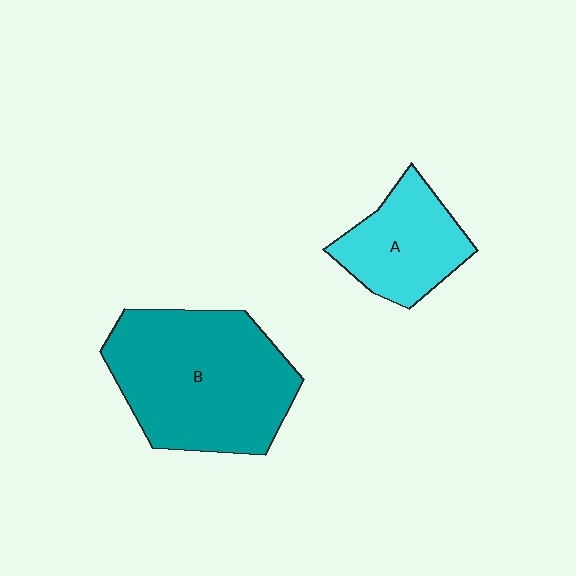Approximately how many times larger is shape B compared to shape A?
Approximately 2.0 times.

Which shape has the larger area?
Shape B (teal).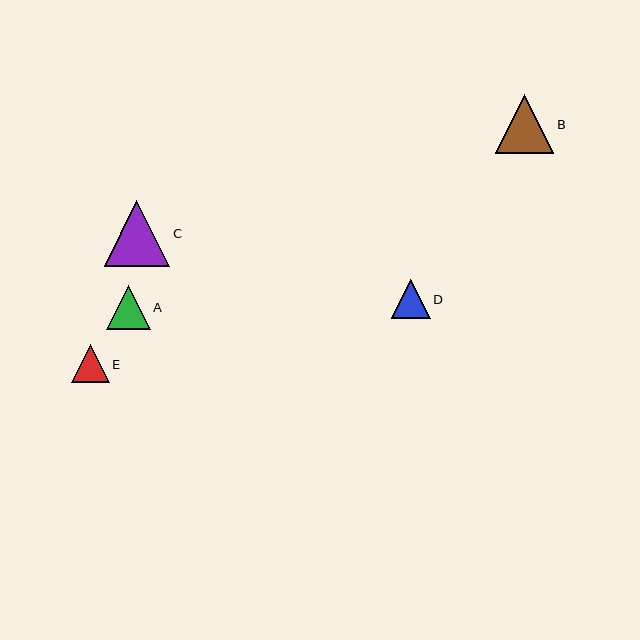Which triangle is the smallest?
Triangle E is the smallest with a size of approximately 38 pixels.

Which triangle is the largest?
Triangle C is the largest with a size of approximately 66 pixels.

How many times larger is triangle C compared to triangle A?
Triangle C is approximately 1.5 times the size of triangle A.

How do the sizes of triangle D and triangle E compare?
Triangle D and triangle E are approximately the same size.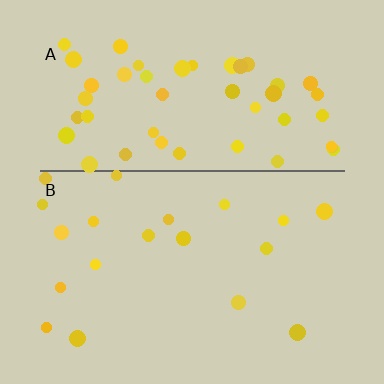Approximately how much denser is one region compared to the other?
Approximately 2.6× — region A over region B.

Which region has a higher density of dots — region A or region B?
A (the top).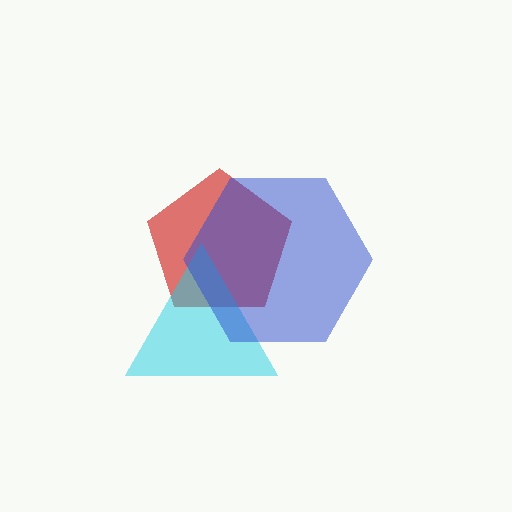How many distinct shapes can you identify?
There are 3 distinct shapes: a red pentagon, a cyan triangle, a blue hexagon.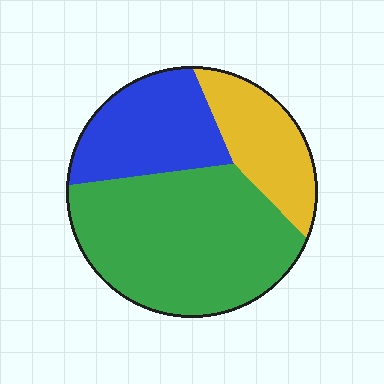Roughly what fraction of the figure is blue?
Blue takes up about one quarter (1/4) of the figure.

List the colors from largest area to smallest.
From largest to smallest: green, blue, yellow.